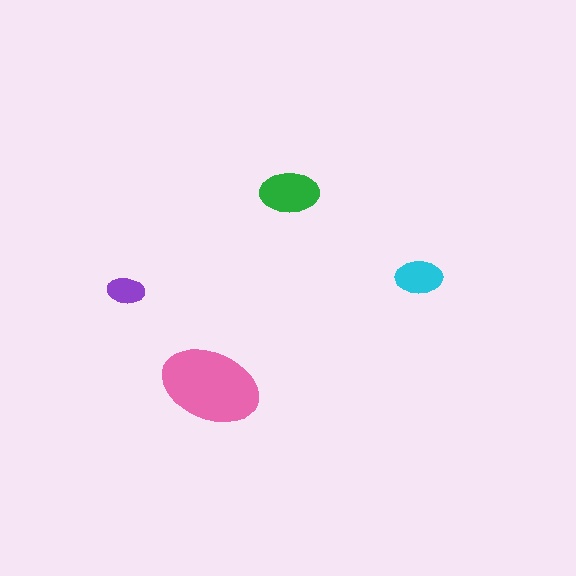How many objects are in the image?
There are 4 objects in the image.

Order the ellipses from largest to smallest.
the pink one, the green one, the cyan one, the purple one.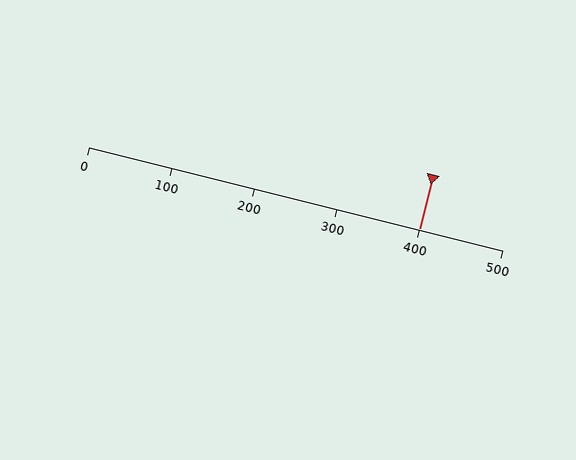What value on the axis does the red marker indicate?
The marker indicates approximately 400.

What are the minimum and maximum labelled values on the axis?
The axis runs from 0 to 500.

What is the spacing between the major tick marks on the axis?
The major ticks are spaced 100 apart.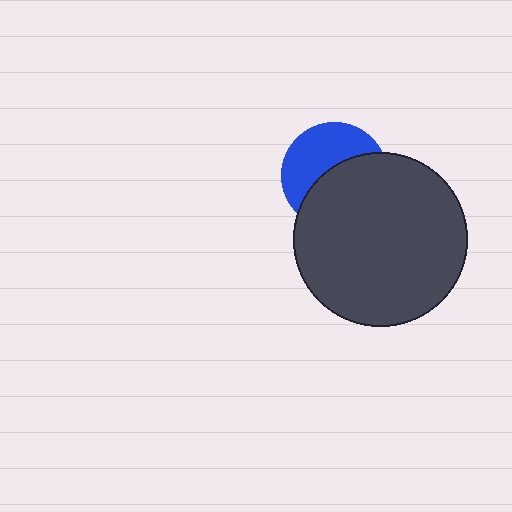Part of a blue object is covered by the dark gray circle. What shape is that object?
It is a circle.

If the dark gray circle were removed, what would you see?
You would see the complete blue circle.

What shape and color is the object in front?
The object in front is a dark gray circle.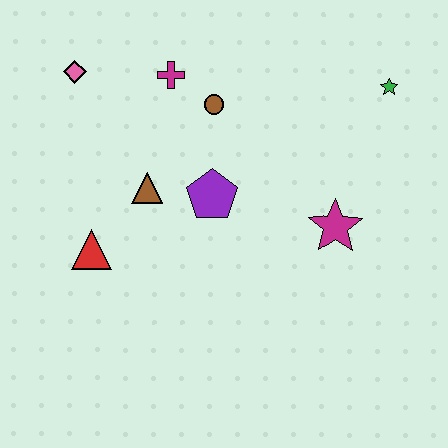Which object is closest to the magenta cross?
The brown circle is closest to the magenta cross.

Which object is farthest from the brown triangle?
The green star is farthest from the brown triangle.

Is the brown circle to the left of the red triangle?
No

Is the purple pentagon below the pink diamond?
Yes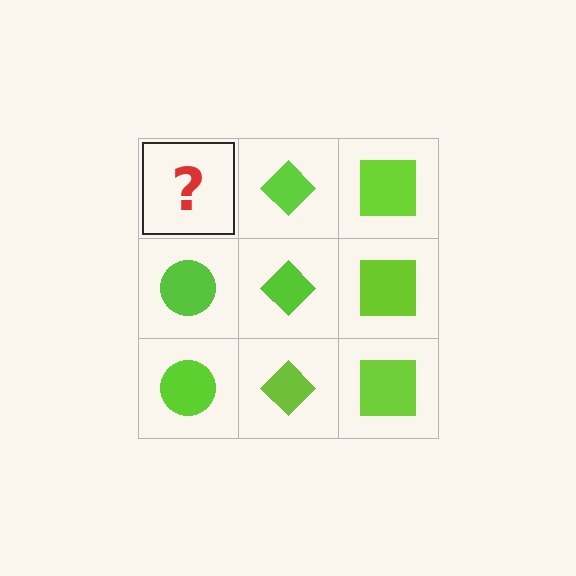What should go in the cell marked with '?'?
The missing cell should contain a lime circle.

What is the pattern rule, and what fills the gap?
The rule is that each column has a consistent shape. The gap should be filled with a lime circle.